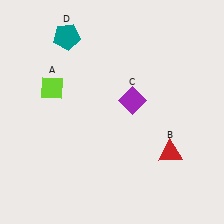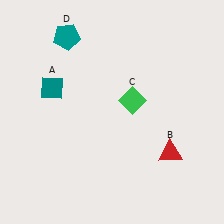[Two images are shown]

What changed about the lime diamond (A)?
In Image 1, A is lime. In Image 2, it changed to teal.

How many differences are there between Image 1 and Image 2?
There are 2 differences between the two images.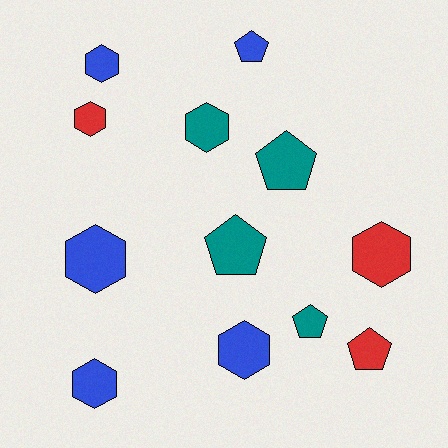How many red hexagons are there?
There are 2 red hexagons.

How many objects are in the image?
There are 12 objects.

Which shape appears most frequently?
Hexagon, with 7 objects.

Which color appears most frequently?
Blue, with 5 objects.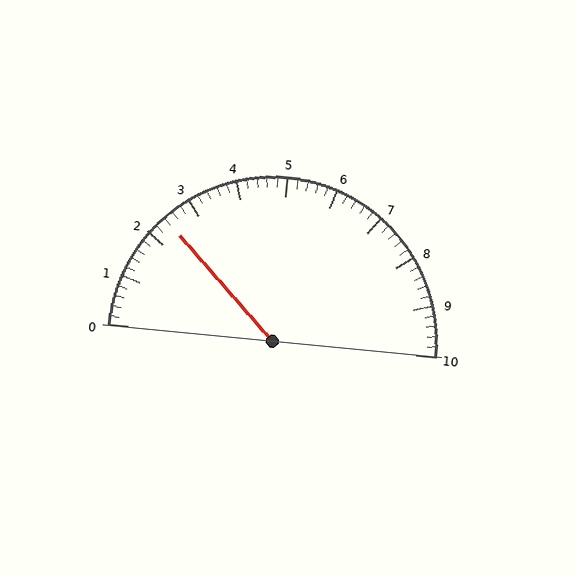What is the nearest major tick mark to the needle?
The nearest major tick mark is 2.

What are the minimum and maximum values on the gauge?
The gauge ranges from 0 to 10.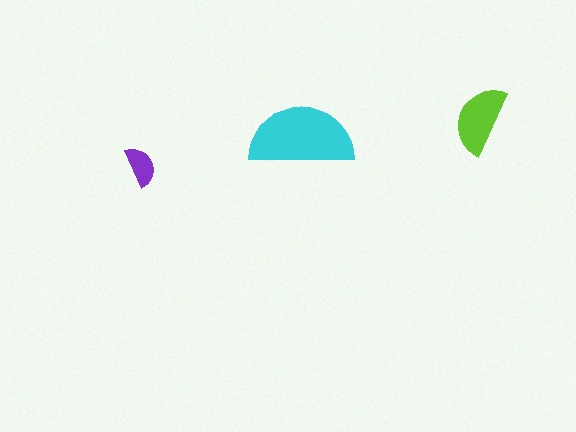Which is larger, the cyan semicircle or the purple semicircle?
The cyan one.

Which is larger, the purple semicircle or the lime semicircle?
The lime one.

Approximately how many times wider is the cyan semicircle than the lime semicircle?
About 1.5 times wider.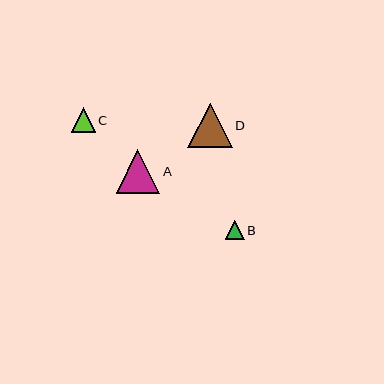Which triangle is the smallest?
Triangle B is the smallest with a size of approximately 19 pixels.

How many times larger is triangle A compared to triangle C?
Triangle A is approximately 1.8 times the size of triangle C.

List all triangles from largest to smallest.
From largest to smallest: D, A, C, B.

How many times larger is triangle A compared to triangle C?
Triangle A is approximately 1.8 times the size of triangle C.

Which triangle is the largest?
Triangle D is the largest with a size of approximately 45 pixels.